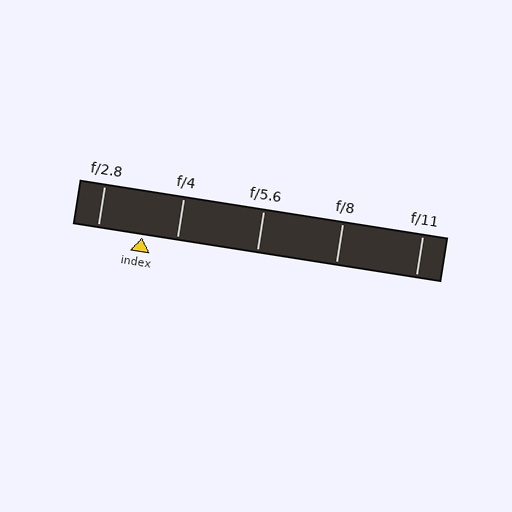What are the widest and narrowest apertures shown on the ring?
The widest aperture shown is f/2.8 and the narrowest is f/11.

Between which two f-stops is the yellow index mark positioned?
The index mark is between f/2.8 and f/4.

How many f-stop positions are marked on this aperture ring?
There are 5 f-stop positions marked.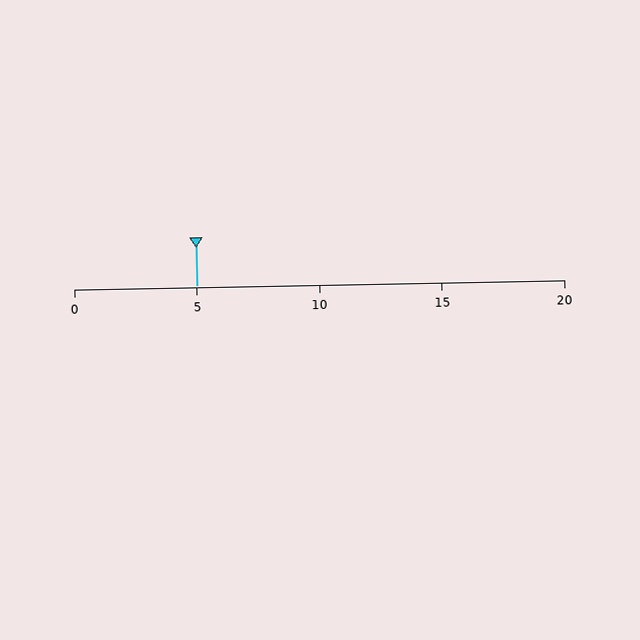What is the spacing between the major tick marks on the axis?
The major ticks are spaced 5 apart.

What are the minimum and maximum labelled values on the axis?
The axis runs from 0 to 20.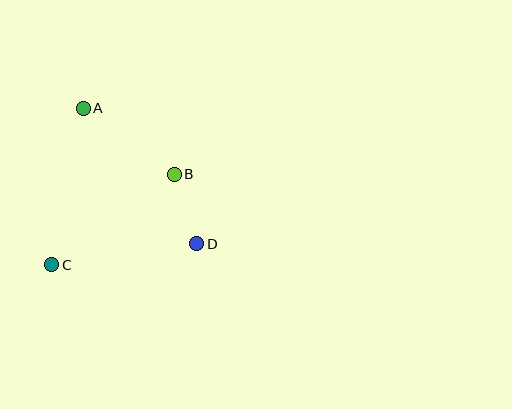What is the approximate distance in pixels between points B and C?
The distance between B and C is approximately 152 pixels.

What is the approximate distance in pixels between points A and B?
The distance between A and B is approximately 112 pixels.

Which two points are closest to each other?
Points B and D are closest to each other.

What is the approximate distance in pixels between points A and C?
The distance between A and C is approximately 160 pixels.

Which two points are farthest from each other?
Points A and D are farthest from each other.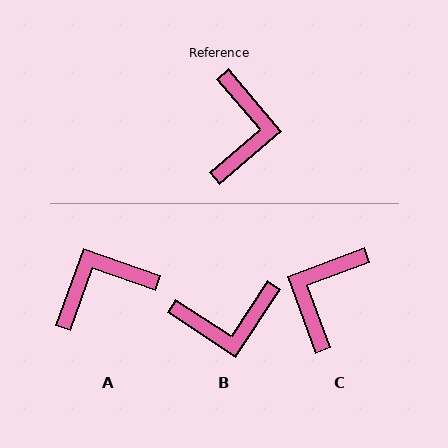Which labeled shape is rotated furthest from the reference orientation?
C, about 160 degrees away.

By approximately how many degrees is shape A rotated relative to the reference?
Approximately 120 degrees counter-clockwise.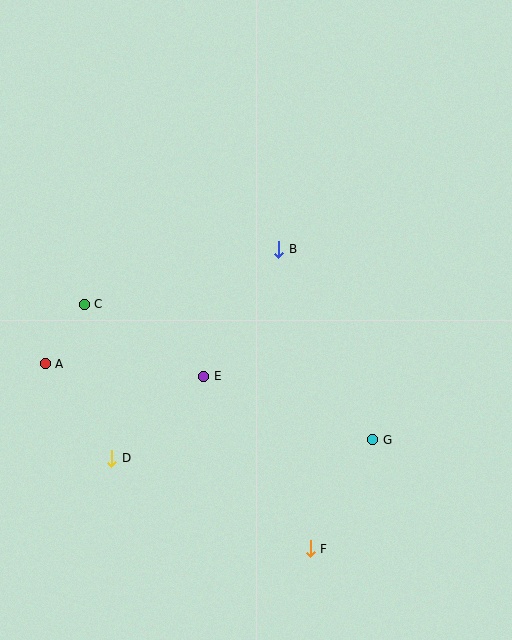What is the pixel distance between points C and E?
The distance between C and E is 139 pixels.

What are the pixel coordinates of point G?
Point G is at (373, 440).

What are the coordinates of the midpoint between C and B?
The midpoint between C and B is at (182, 277).